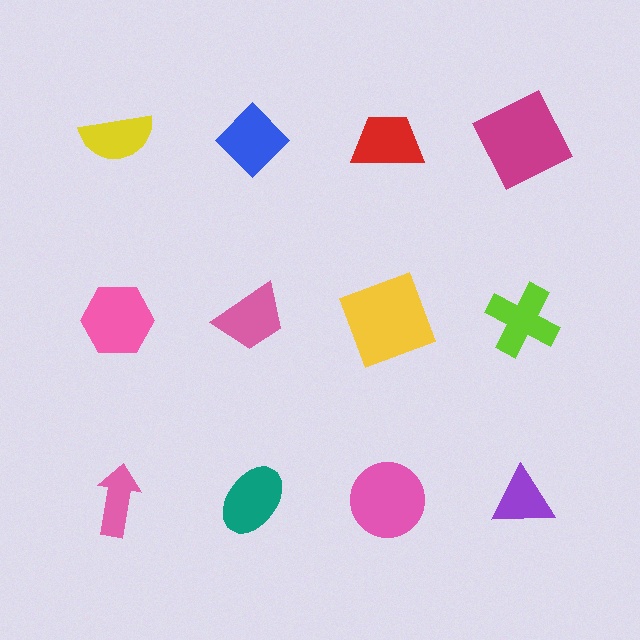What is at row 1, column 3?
A red trapezoid.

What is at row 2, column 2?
A pink trapezoid.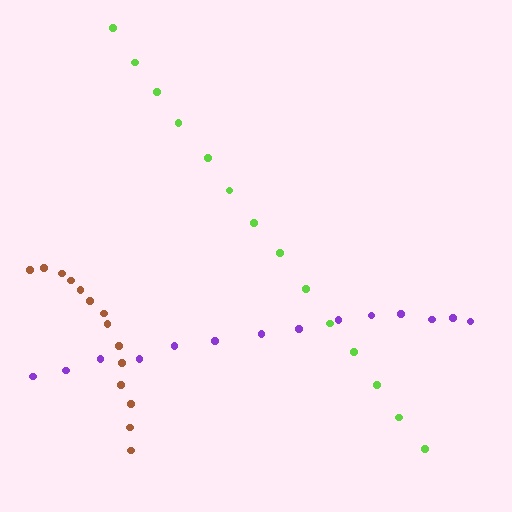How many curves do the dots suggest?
There are 3 distinct paths.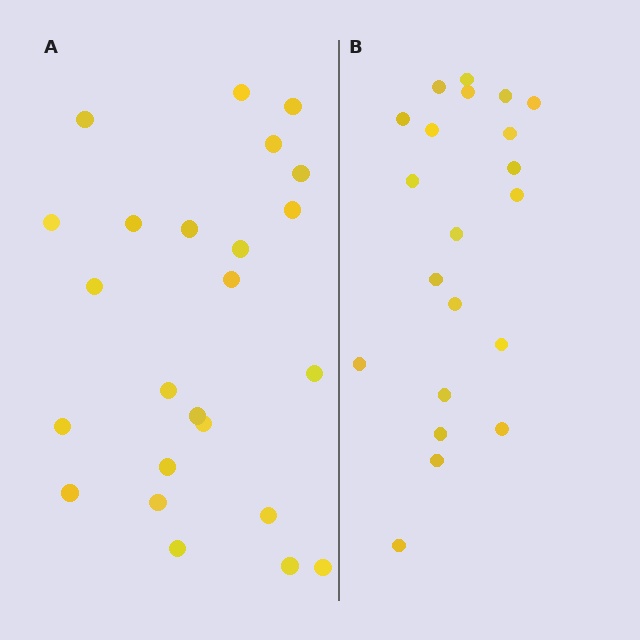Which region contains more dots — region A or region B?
Region A (the left region) has more dots.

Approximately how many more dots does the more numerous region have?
Region A has just a few more — roughly 2 or 3 more dots than region B.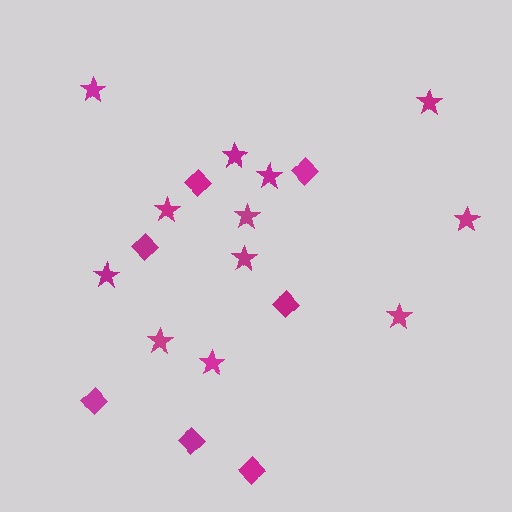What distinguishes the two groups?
There are 2 groups: one group of diamonds (7) and one group of stars (12).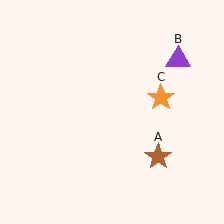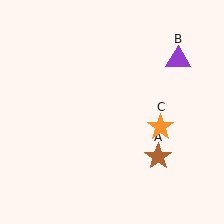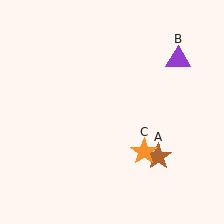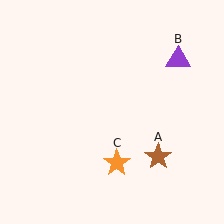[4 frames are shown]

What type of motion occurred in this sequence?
The orange star (object C) rotated clockwise around the center of the scene.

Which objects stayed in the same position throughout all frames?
Brown star (object A) and purple triangle (object B) remained stationary.